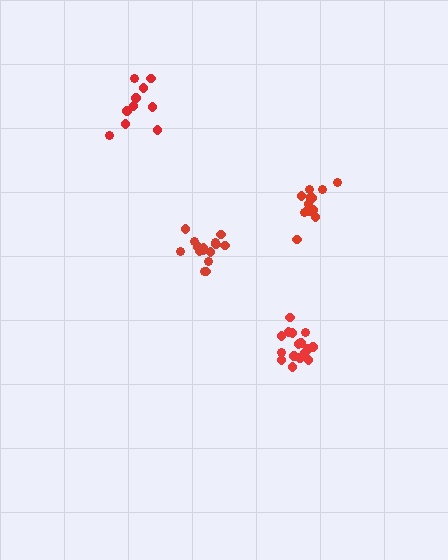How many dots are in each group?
Group 1: 10 dots, Group 2: 14 dots, Group 3: 15 dots, Group 4: 16 dots (55 total).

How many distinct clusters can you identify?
There are 4 distinct clusters.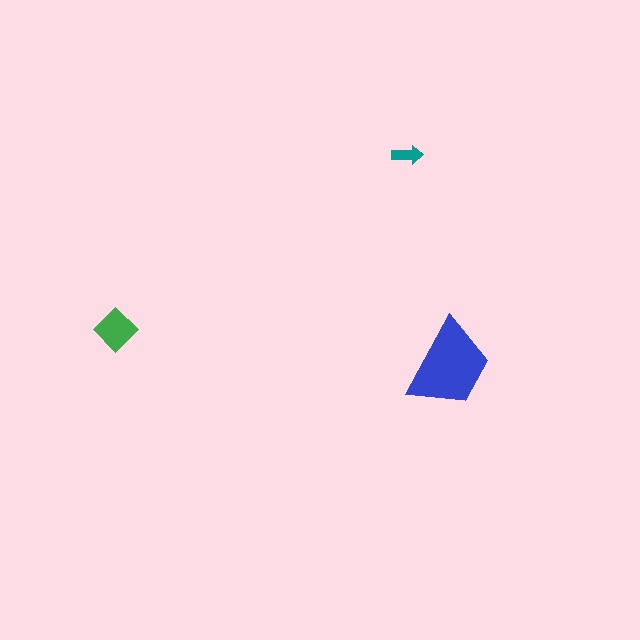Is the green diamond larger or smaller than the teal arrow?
Larger.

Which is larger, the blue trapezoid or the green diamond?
The blue trapezoid.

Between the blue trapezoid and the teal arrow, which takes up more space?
The blue trapezoid.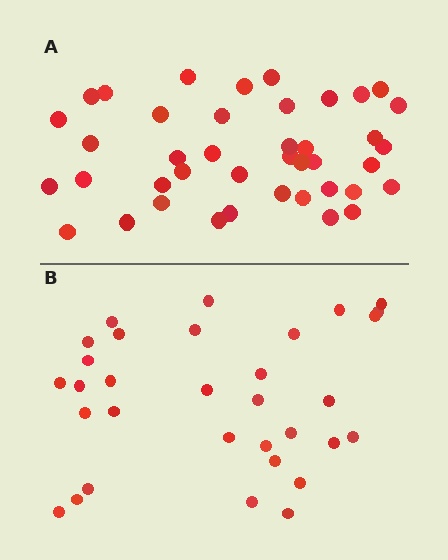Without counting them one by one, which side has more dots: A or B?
Region A (the top region) has more dots.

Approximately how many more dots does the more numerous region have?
Region A has roughly 8 or so more dots than region B.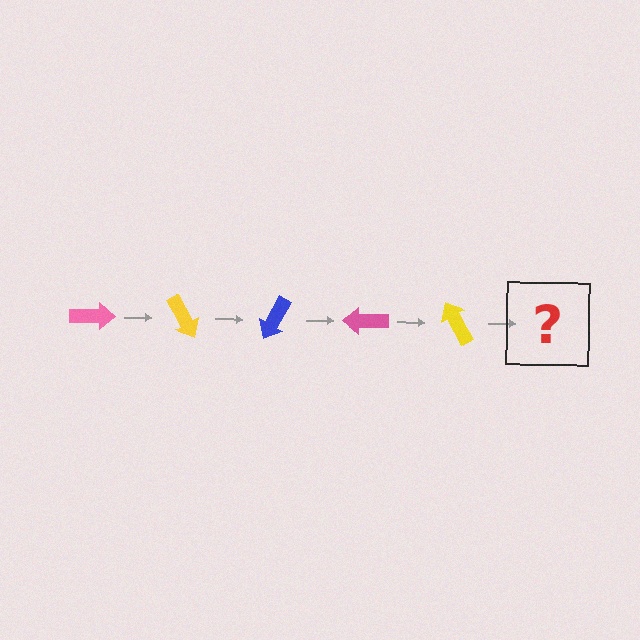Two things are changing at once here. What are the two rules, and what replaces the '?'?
The two rules are that it rotates 60 degrees each step and the color cycles through pink, yellow, and blue. The '?' should be a blue arrow, rotated 300 degrees from the start.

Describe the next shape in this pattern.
It should be a blue arrow, rotated 300 degrees from the start.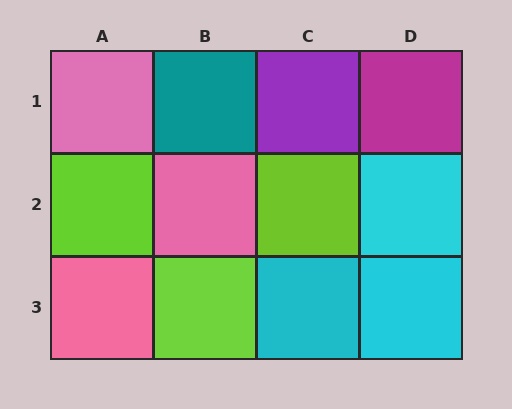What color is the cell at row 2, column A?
Lime.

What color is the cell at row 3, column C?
Cyan.